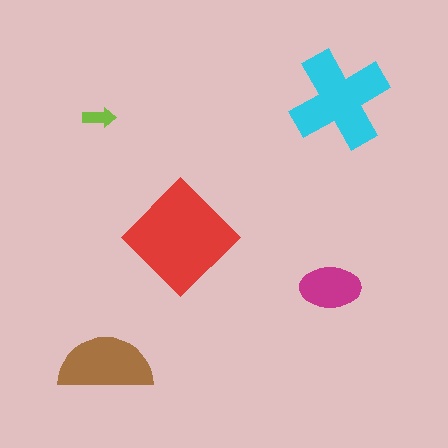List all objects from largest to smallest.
The red diamond, the cyan cross, the brown semicircle, the magenta ellipse, the lime arrow.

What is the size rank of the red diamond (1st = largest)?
1st.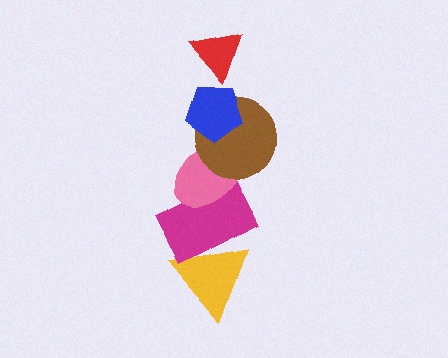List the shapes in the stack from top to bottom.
From top to bottom: the red triangle, the blue pentagon, the brown circle, the pink ellipse, the magenta rectangle, the yellow triangle.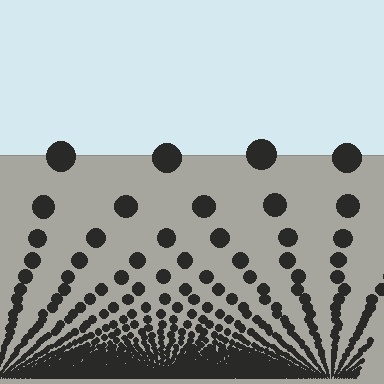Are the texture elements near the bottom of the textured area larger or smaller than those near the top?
Smaller. The gradient is inverted — elements near the bottom are smaller and denser.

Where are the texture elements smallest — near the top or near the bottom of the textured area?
Near the bottom.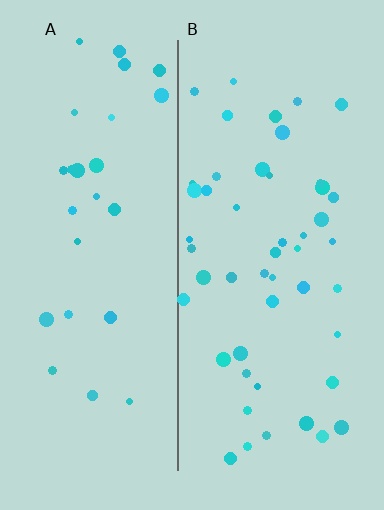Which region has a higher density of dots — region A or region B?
B (the right).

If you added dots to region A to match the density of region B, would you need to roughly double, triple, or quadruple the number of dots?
Approximately double.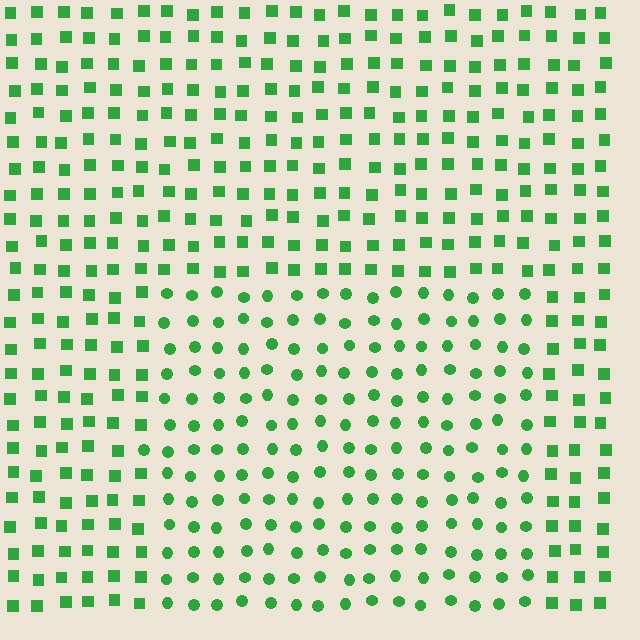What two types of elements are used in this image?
The image uses circles inside the rectangle region and squares outside it.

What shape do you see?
I see a rectangle.